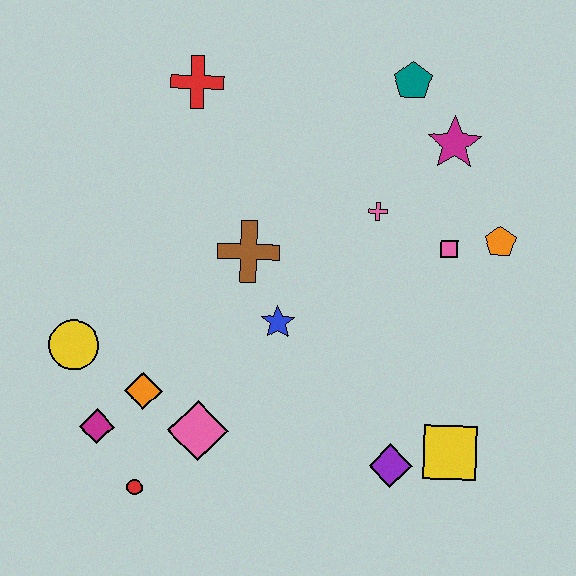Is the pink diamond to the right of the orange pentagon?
No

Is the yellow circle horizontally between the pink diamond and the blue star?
No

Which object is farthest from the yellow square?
The red cross is farthest from the yellow square.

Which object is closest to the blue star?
The brown cross is closest to the blue star.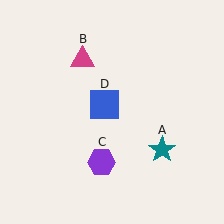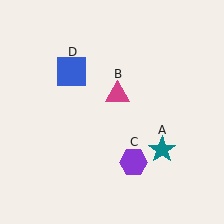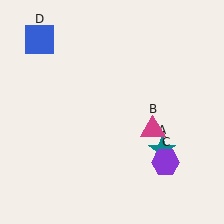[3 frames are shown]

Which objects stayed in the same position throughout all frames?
Teal star (object A) remained stationary.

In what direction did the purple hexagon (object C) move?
The purple hexagon (object C) moved right.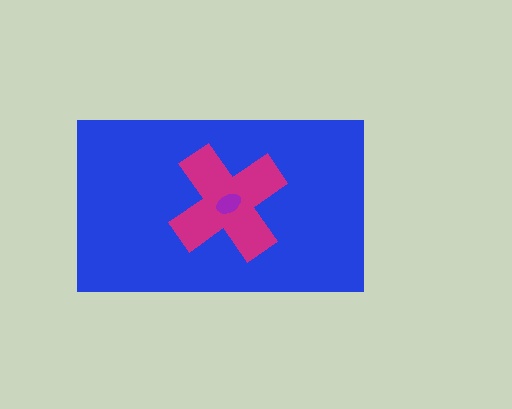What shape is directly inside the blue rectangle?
The magenta cross.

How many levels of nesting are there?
3.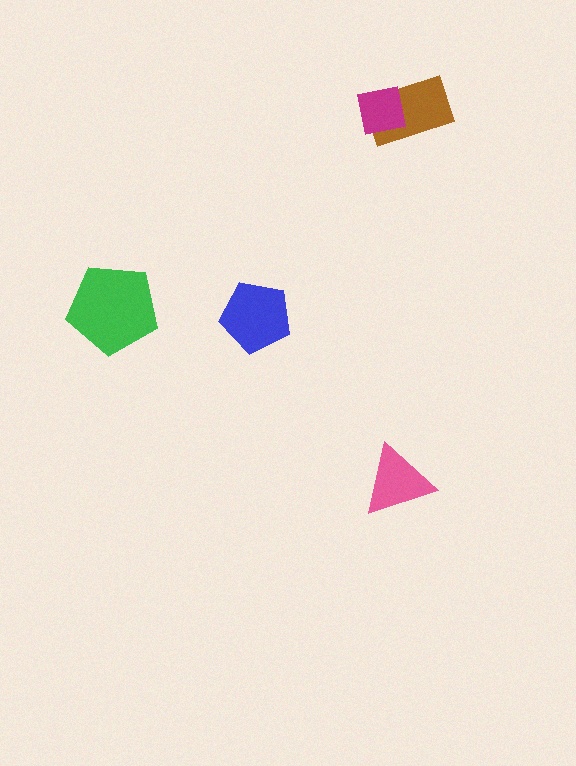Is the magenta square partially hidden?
No, no other shape covers it.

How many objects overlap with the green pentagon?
0 objects overlap with the green pentagon.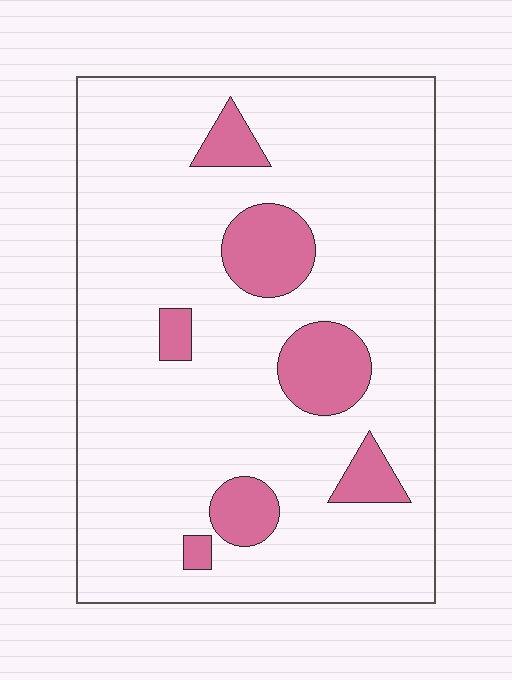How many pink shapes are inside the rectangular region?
7.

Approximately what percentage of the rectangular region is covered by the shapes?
Approximately 15%.